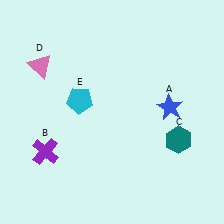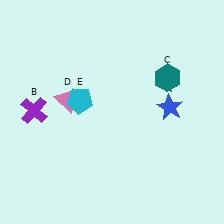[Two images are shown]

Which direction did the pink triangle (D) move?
The pink triangle (D) moved down.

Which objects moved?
The objects that moved are: the purple cross (B), the teal hexagon (C), the pink triangle (D).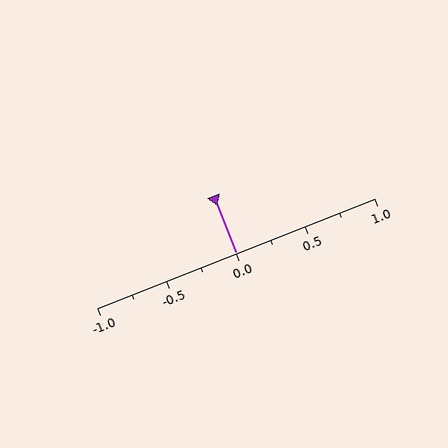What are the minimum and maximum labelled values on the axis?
The axis runs from -1.0 to 1.0.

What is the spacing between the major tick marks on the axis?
The major ticks are spaced 0.5 apart.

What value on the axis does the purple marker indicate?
The marker indicates approximately 0.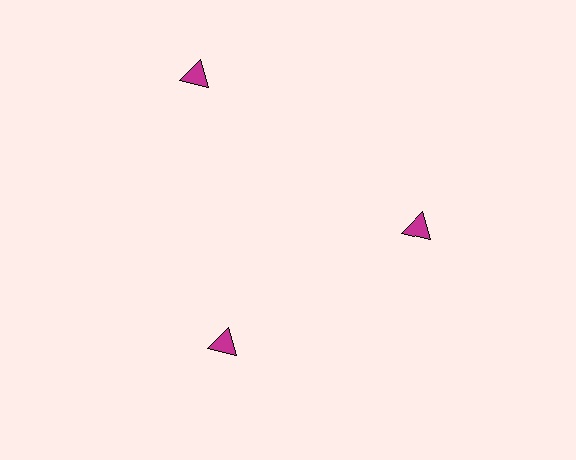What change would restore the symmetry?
The symmetry would be restored by moving it inward, back onto the ring so that all 3 triangles sit at equal angles and equal distance from the center.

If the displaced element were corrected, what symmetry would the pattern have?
It would have 3-fold rotational symmetry — the pattern would map onto itself every 120 degrees.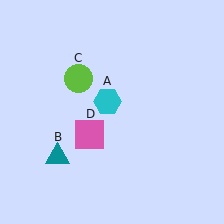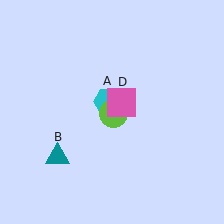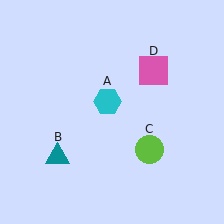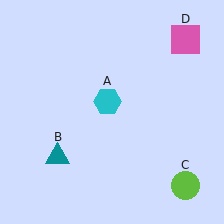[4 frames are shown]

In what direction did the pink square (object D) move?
The pink square (object D) moved up and to the right.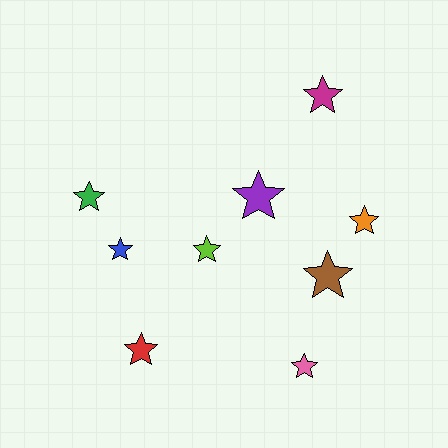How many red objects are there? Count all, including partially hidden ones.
There is 1 red object.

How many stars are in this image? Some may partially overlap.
There are 9 stars.